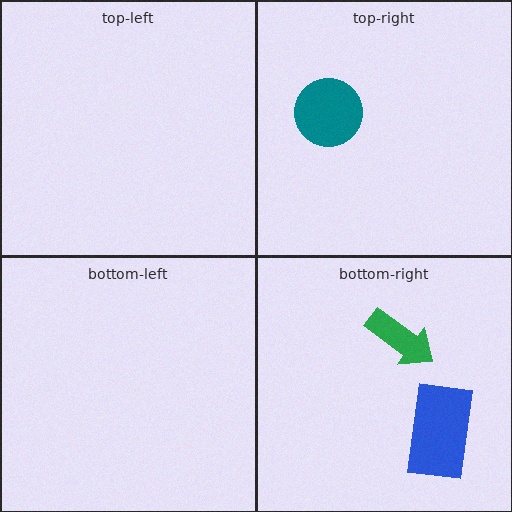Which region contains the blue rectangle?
The bottom-right region.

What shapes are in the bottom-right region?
The green arrow, the blue rectangle.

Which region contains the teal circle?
The top-right region.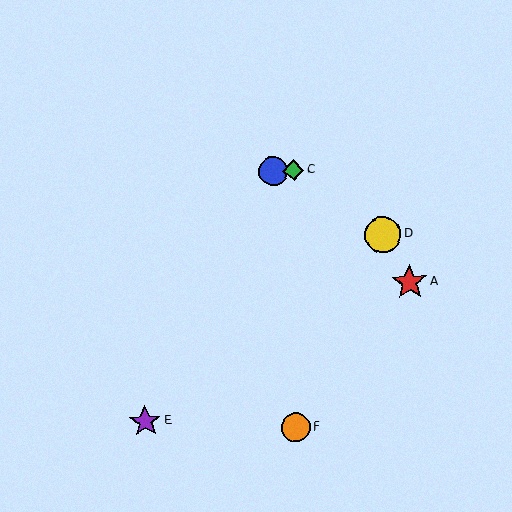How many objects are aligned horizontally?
2 objects (B, C) are aligned horizontally.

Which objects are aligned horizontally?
Objects B, C are aligned horizontally.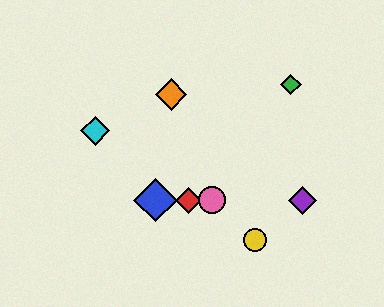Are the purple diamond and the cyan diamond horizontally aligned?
No, the purple diamond is at y≈200 and the cyan diamond is at y≈131.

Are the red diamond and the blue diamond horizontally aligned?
Yes, both are at y≈200.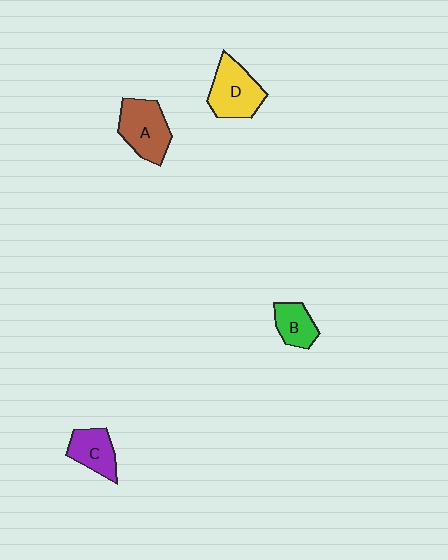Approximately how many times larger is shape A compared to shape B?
Approximately 1.6 times.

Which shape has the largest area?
Shape A (brown).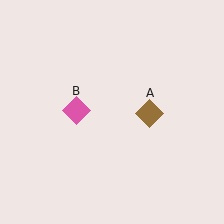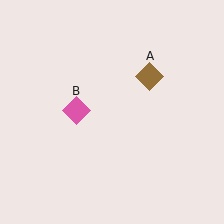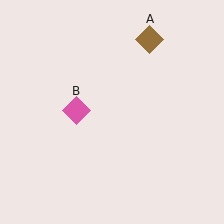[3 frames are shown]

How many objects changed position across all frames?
1 object changed position: brown diamond (object A).